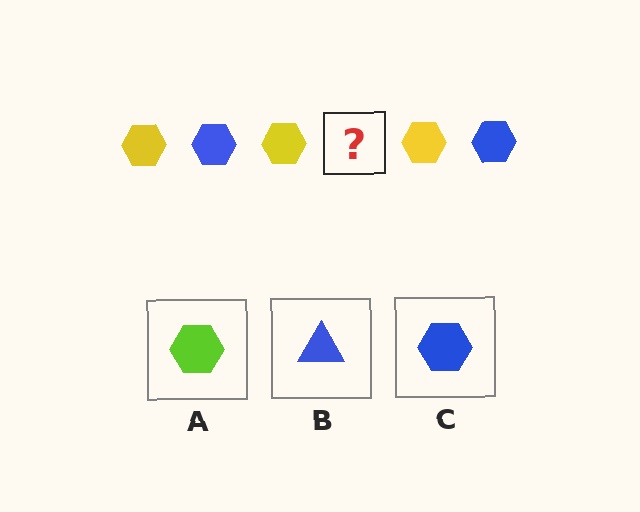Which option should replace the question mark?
Option C.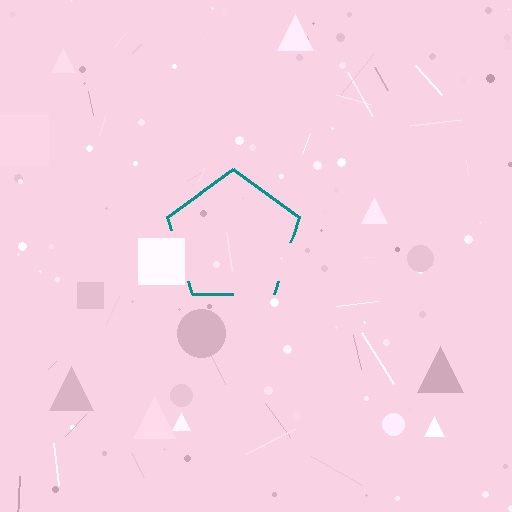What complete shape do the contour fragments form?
The contour fragments form a pentagon.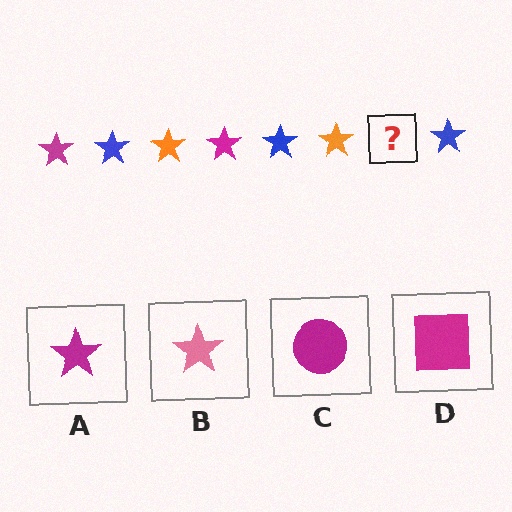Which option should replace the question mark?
Option A.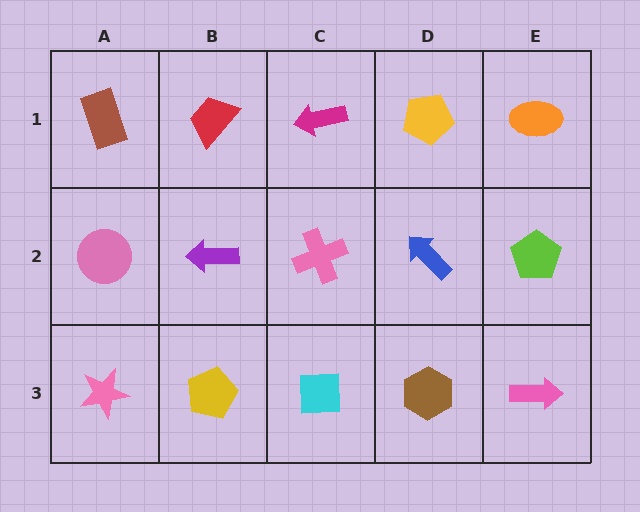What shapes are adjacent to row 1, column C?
A pink cross (row 2, column C), a red trapezoid (row 1, column B), a yellow pentagon (row 1, column D).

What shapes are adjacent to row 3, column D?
A blue arrow (row 2, column D), a cyan square (row 3, column C), a pink arrow (row 3, column E).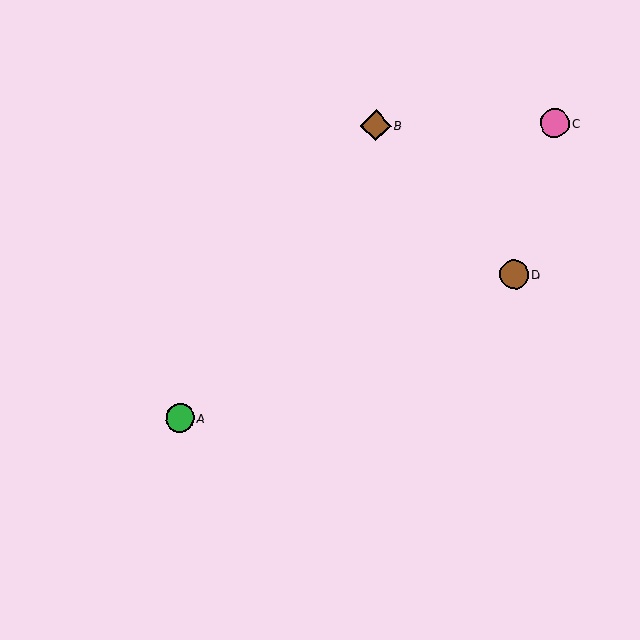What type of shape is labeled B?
Shape B is a brown diamond.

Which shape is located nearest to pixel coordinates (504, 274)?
The brown circle (labeled D) at (514, 274) is nearest to that location.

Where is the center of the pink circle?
The center of the pink circle is at (555, 124).